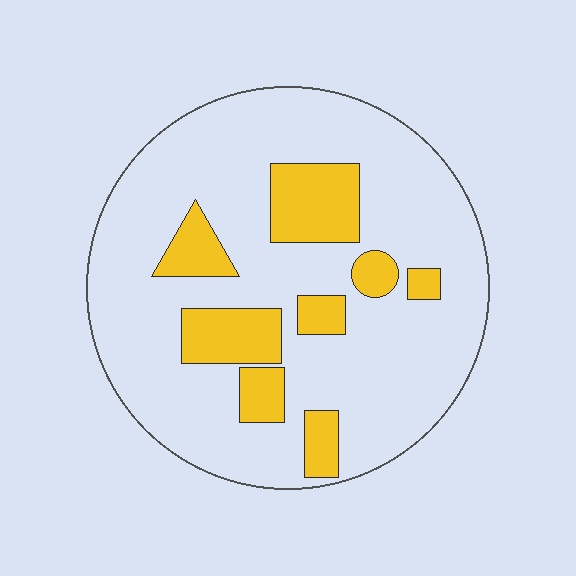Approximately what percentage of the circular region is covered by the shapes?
Approximately 20%.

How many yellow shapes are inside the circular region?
8.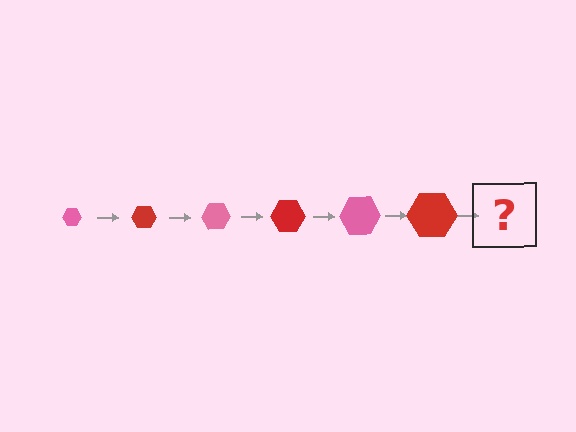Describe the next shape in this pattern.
It should be a pink hexagon, larger than the previous one.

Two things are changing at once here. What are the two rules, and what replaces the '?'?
The two rules are that the hexagon grows larger each step and the color cycles through pink and red. The '?' should be a pink hexagon, larger than the previous one.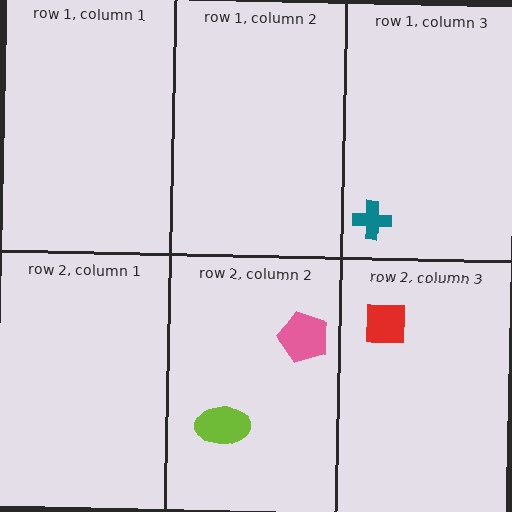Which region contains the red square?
The row 2, column 3 region.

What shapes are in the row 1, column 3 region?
The teal cross.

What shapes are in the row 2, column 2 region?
The pink pentagon, the lime ellipse.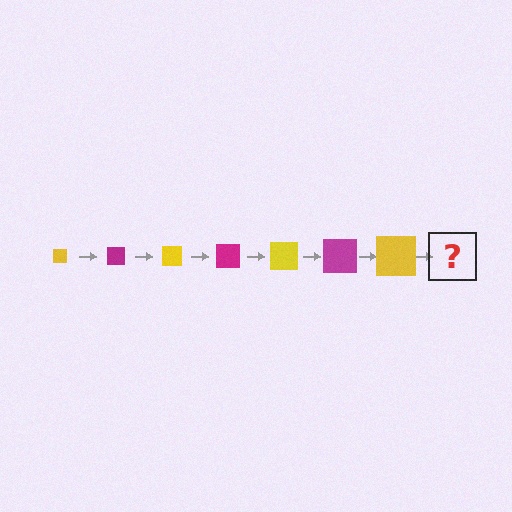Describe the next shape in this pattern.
It should be a magenta square, larger than the previous one.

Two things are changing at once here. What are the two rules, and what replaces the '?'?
The two rules are that the square grows larger each step and the color cycles through yellow and magenta. The '?' should be a magenta square, larger than the previous one.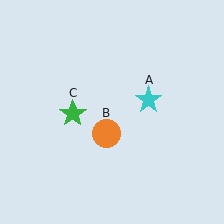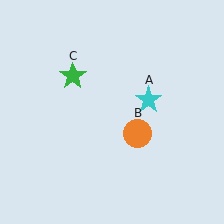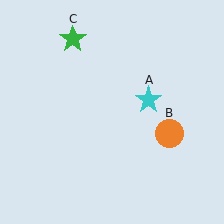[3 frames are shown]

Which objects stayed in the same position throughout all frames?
Cyan star (object A) remained stationary.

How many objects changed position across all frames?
2 objects changed position: orange circle (object B), green star (object C).